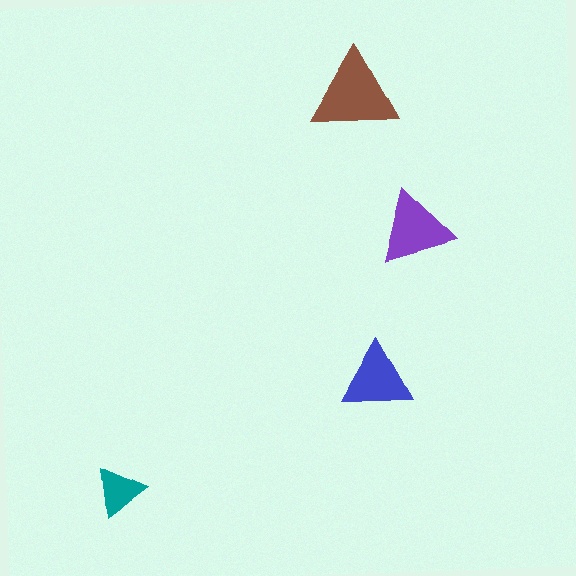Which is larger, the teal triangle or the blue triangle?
The blue one.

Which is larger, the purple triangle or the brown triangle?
The brown one.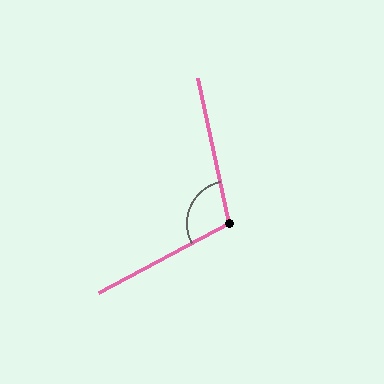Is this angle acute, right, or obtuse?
It is obtuse.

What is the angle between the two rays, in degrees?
Approximately 106 degrees.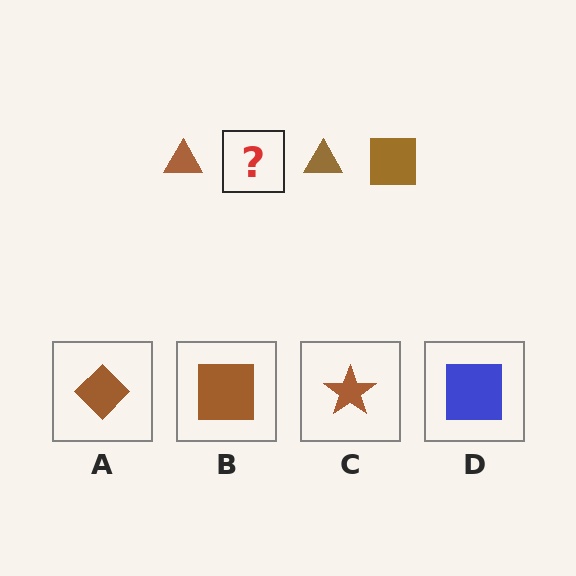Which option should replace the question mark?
Option B.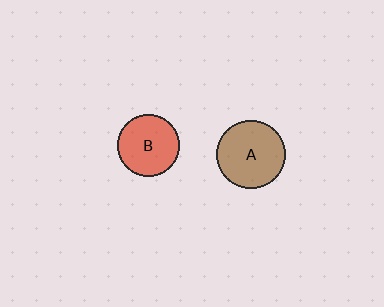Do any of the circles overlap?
No, none of the circles overlap.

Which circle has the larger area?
Circle A (brown).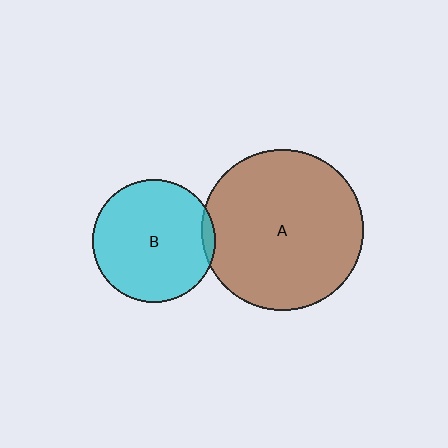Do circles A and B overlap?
Yes.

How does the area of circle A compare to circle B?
Approximately 1.7 times.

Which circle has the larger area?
Circle A (brown).